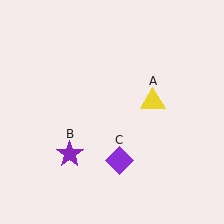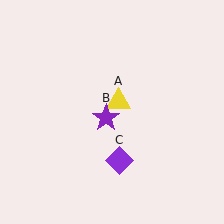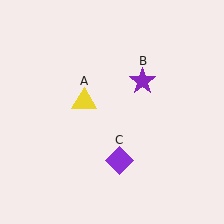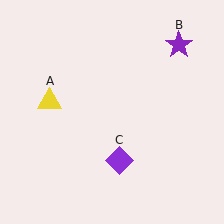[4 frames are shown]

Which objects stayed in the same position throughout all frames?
Purple diamond (object C) remained stationary.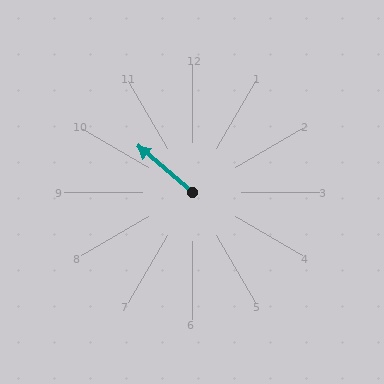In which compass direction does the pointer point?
Northwest.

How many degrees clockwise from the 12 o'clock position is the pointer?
Approximately 310 degrees.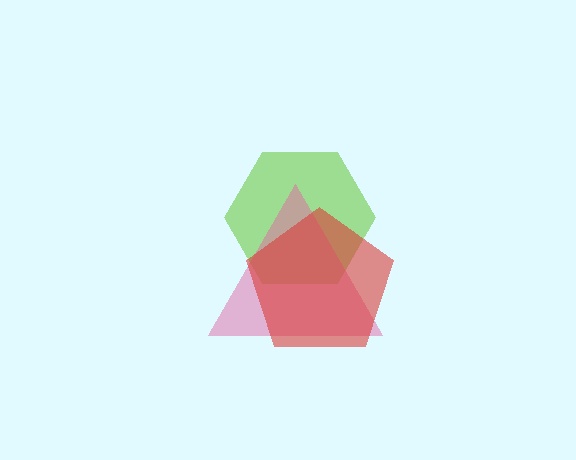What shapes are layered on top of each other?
The layered shapes are: a lime hexagon, a pink triangle, a red pentagon.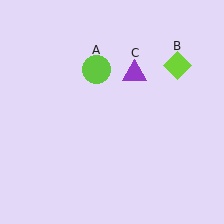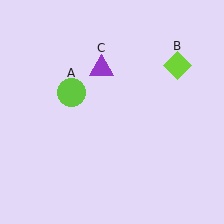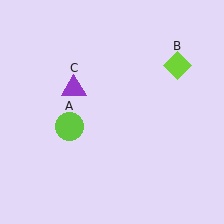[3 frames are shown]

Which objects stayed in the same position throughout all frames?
Lime diamond (object B) remained stationary.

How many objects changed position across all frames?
2 objects changed position: lime circle (object A), purple triangle (object C).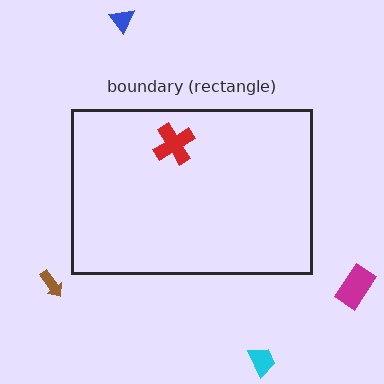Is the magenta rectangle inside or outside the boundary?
Outside.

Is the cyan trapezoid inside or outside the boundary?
Outside.